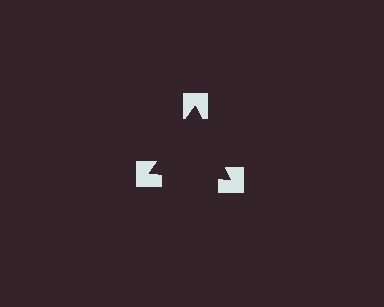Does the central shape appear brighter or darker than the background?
It typically appears slightly darker than the background, even though no actual brightness change is drawn.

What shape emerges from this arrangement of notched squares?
An illusory triangle — its edges are inferred from the aligned wedge cuts in the notched squares, not physically drawn.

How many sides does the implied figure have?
3 sides.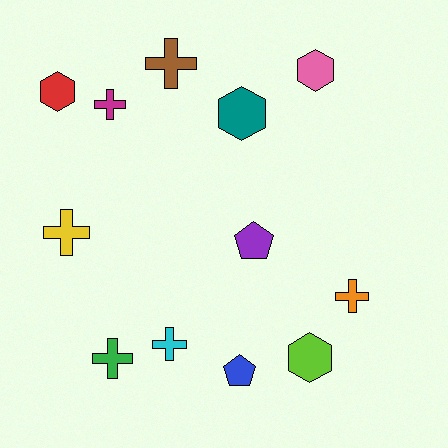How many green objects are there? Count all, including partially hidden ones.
There is 1 green object.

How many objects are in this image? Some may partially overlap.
There are 12 objects.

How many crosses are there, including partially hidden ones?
There are 6 crosses.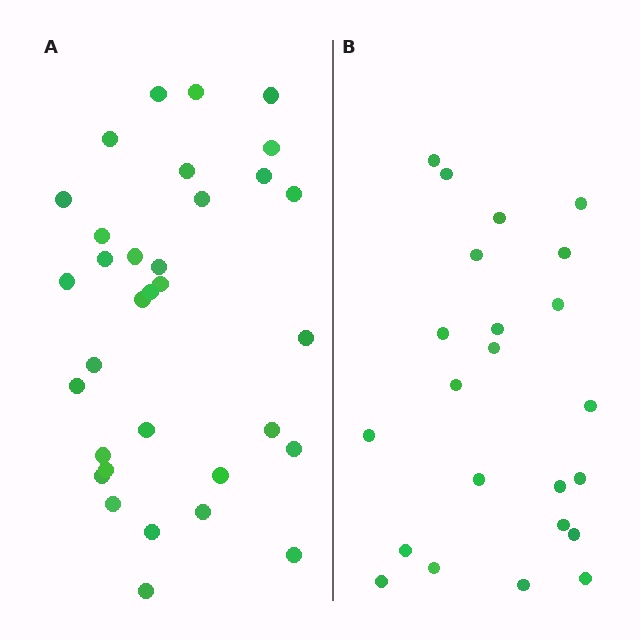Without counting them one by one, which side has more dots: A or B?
Region A (the left region) has more dots.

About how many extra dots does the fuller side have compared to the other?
Region A has roughly 10 or so more dots than region B.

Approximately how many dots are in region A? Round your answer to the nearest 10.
About 30 dots. (The exact count is 33, which rounds to 30.)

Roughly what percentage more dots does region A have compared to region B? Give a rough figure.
About 45% more.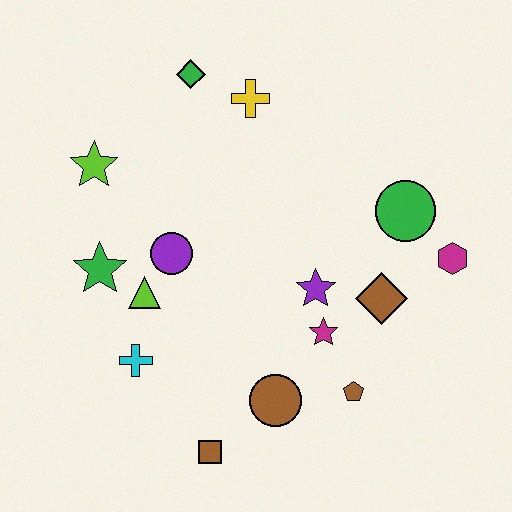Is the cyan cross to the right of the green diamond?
No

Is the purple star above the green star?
No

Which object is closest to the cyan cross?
The lime triangle is closest to the cyan cross.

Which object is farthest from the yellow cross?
The brown square is farthest from the yellow cross.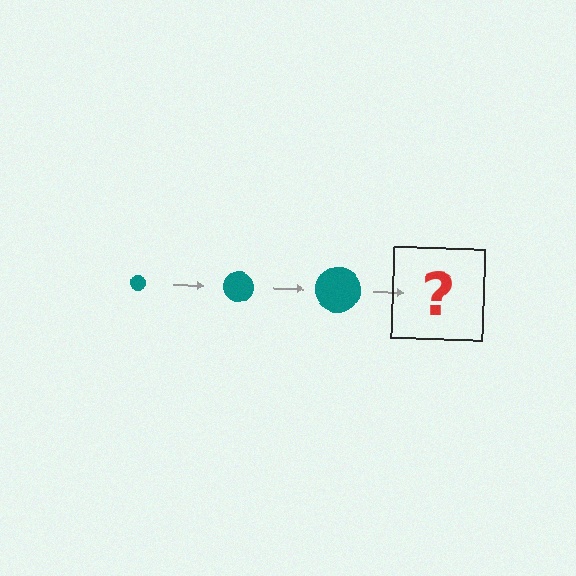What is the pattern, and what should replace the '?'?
The pattern is that the circle gets progressively larger each step. The '?' should be a teal circle, larger than the previous one.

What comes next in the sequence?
The next element should be a teal circle, larger than the previous one.